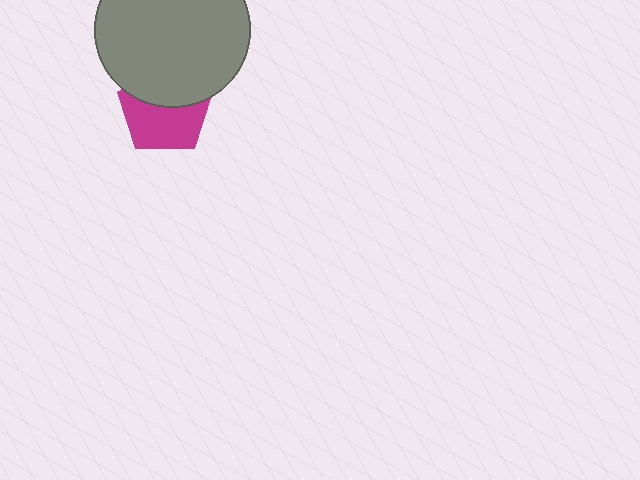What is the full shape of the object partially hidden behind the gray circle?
The partially hidden object is a magenta pentagon.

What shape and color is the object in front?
The object in front is a gray circle.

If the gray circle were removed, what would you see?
You would see the complete magenta pentagon.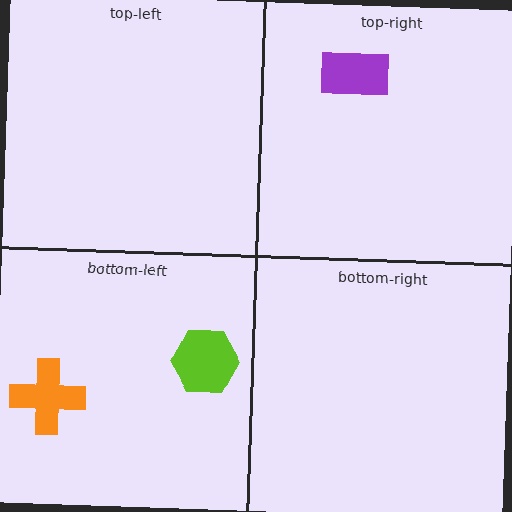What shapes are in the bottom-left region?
The lime hexagon, the orange cross.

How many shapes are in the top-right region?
1.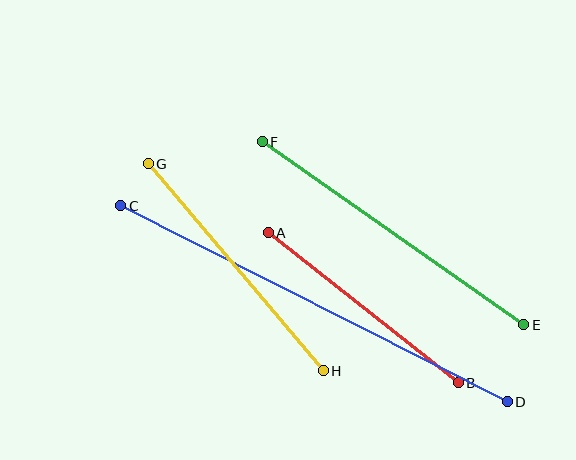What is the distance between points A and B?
The distance is approximately 242 pixels.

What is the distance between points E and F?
The distance is approximately 319 pixels.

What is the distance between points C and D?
The distance is approximately 433 pixels.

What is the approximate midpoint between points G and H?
The midpoint is at approximately (236, 267) pixels.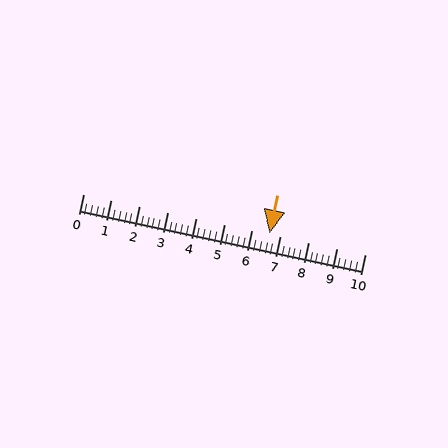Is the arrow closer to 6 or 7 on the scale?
The arrow is closer to 7.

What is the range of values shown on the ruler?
The ruler shows values from 0 to 10.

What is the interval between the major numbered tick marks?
The major tick marks are spaced 1 units apart.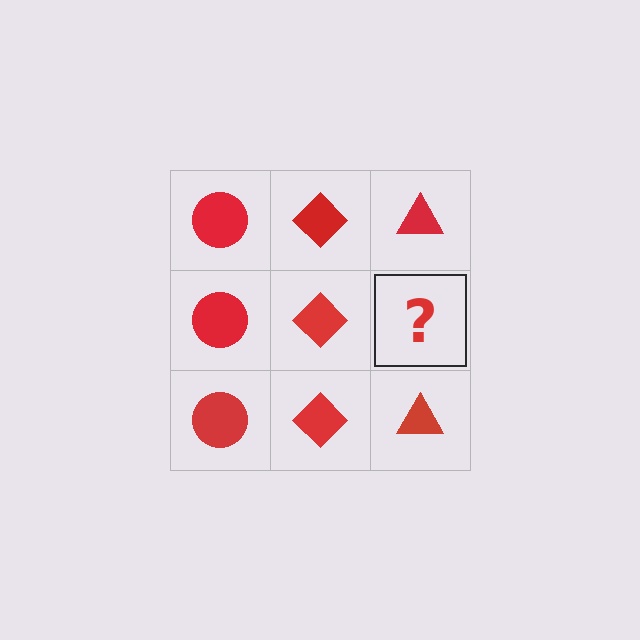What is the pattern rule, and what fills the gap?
The rule is that each column has a consistent shape. The gap should be filled with a red triangle.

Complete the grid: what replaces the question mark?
The question mark should be replaced with a red triangle.